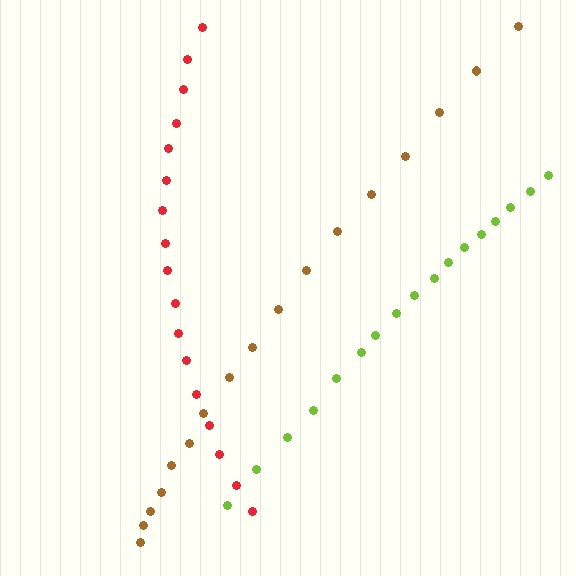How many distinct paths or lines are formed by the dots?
There are 3 distinct paths.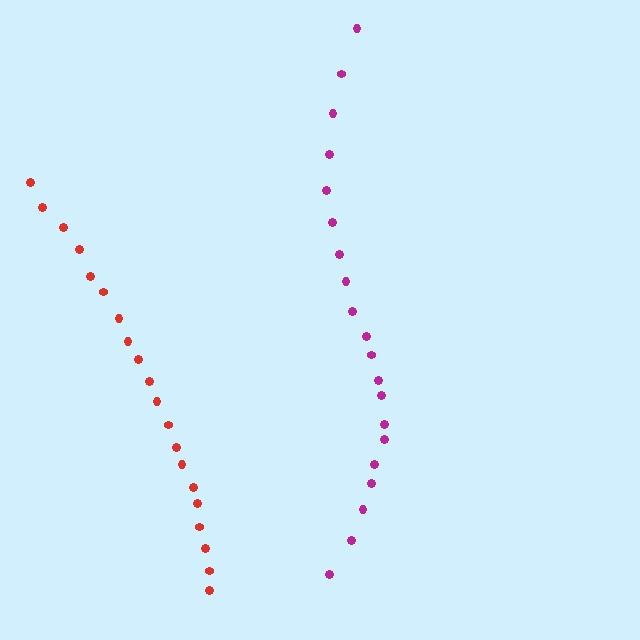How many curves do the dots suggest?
There are 2 distinct paths.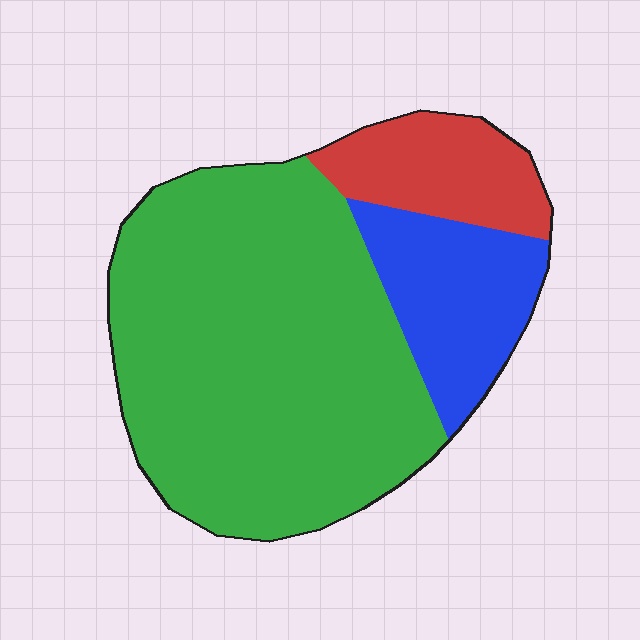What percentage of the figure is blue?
Blue takes up about one sixth (1/6) of the figure.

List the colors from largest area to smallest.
From largest to smallest: green, blue, red.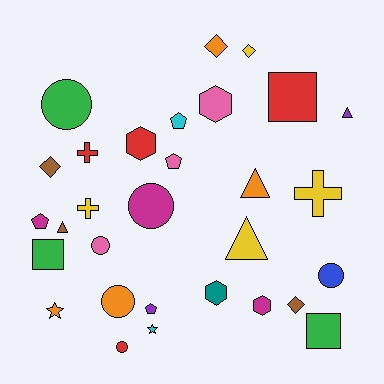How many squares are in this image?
There are 3 squares.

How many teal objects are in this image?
There is 1 teal object.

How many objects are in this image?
There are 30 objects.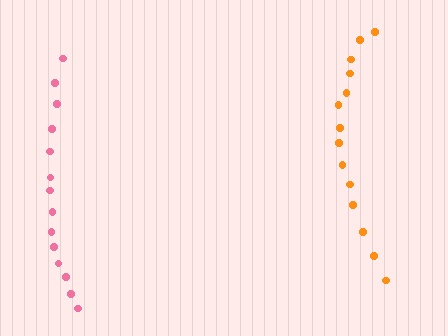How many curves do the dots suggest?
There are 2 distinct paths.